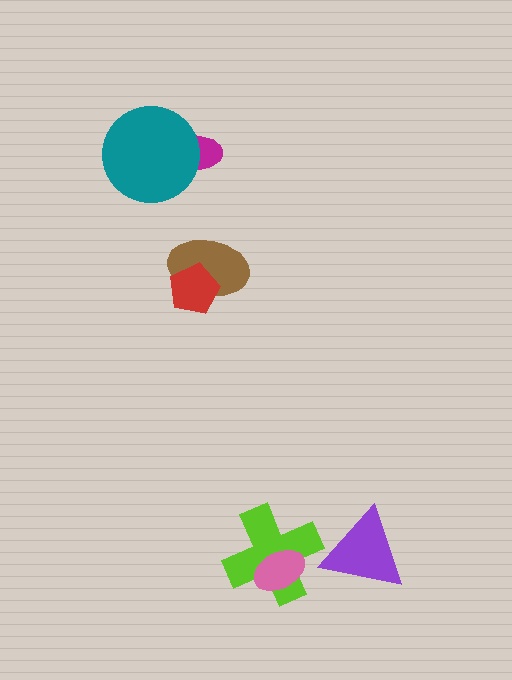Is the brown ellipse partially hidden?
Yes, it is partially covered by another shape.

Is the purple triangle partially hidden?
No, no other shape covers it.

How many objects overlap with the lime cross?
1 object overlaps with the lime cross.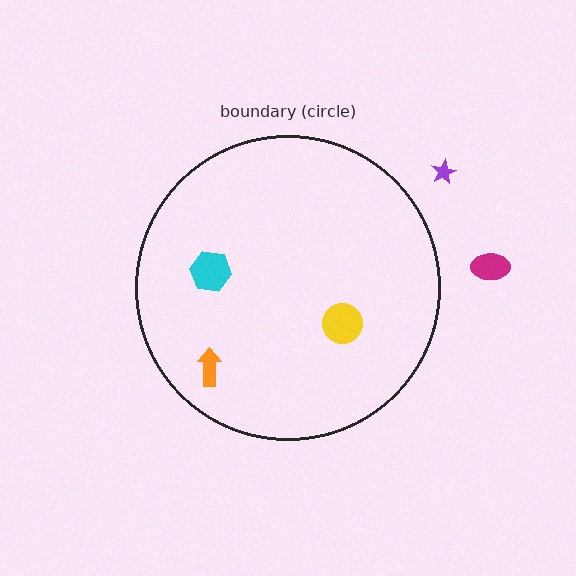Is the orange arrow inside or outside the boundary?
Inside.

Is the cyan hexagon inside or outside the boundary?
Inside.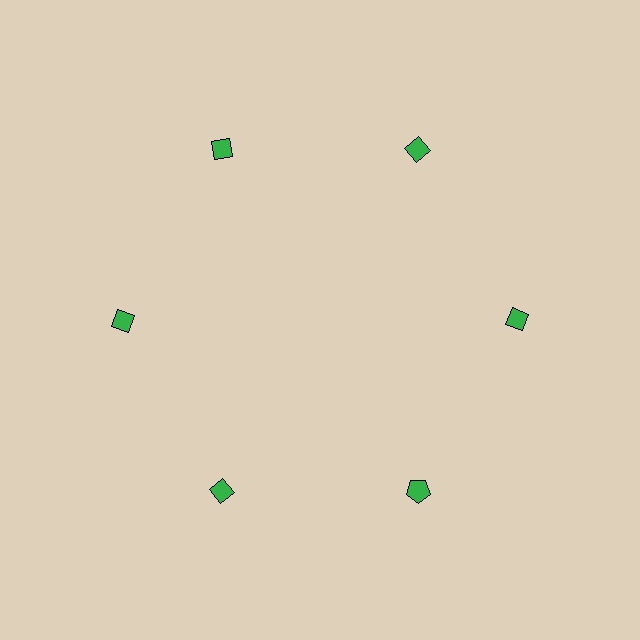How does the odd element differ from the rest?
It has a different shape: pentagon instead of diamond.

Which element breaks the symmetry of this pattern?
The green pentagon at roughly the 5 o'clock position breaks the symmetry. All other shapes are green diamonds.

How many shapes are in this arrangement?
There are 6 shapes arranged in a ring pattern.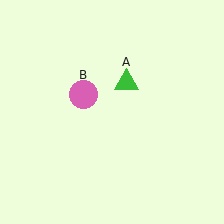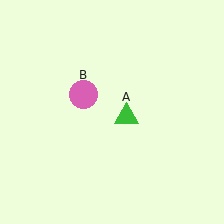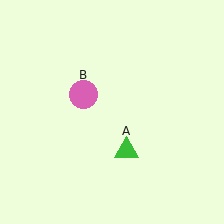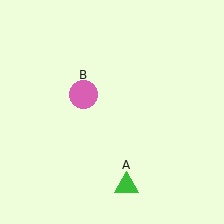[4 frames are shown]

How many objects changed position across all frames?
1 object changed position: green triangle (object A).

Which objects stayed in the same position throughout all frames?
Pink circle (object B) remained stationary.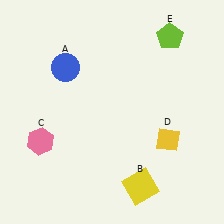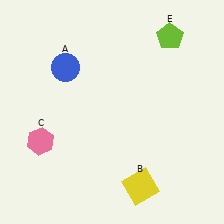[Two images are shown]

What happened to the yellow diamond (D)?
The yellow diamond (D) was removed in Image 2. It was in the bottom-right area of Image 1.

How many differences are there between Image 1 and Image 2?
There is 1 difference between the two images.